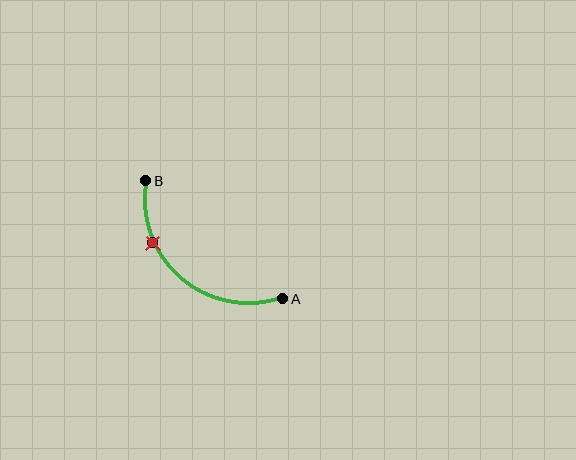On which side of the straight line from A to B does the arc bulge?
The arc bulges below and to the left of the straight line connecting A and B.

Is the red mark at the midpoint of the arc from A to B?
No. The red mark lies on the arc but is closer to endpoint B. The arc midpoint would be at the point on the curve equidistant along the arc from both A and B.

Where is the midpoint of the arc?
The arc midpoint is the point on the curve farthest from the straight line joining A and B. It sits below and to the left of that line.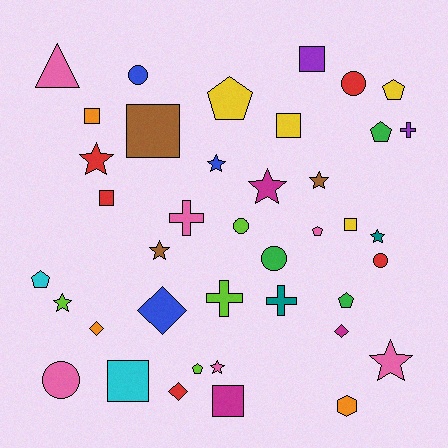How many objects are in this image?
There are 40 objects.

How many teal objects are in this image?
There are 2 teal objects.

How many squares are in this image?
There are 8 squares.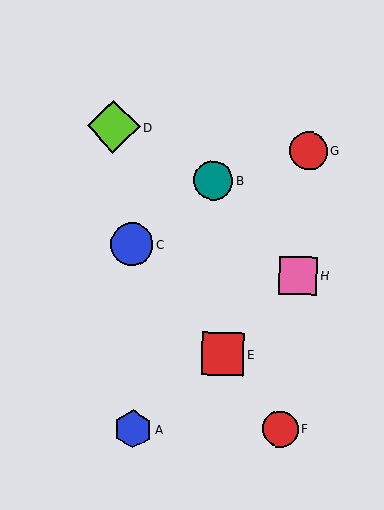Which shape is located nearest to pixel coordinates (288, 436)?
The red circle (labeled F) at (281, 429) is nearest to that location.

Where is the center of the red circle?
The center of the red circle is at (281, 429).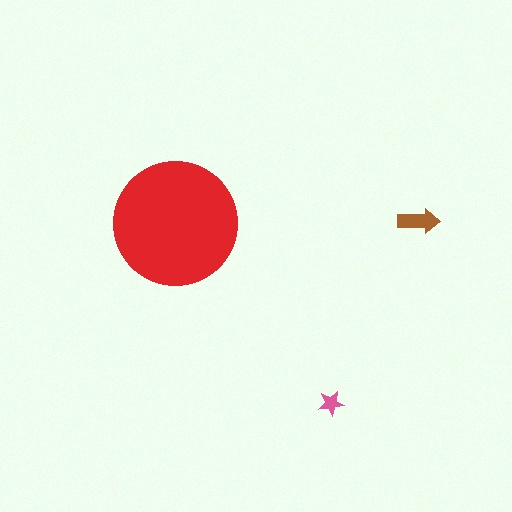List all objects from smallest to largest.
The pink star, the brown arrow, the red circle.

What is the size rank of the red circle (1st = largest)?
1st.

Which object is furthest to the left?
The red circle is leftmost.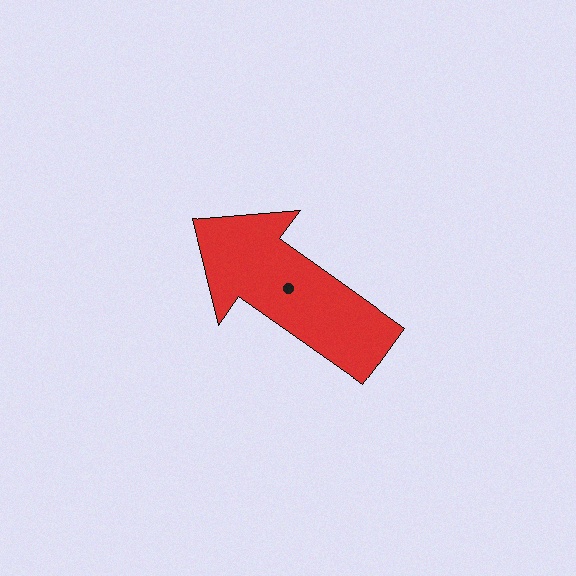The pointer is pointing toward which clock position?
Roughly 10 o'clock.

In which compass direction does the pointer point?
Northwest.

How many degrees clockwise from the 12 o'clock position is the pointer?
Approximately 305 degrees.